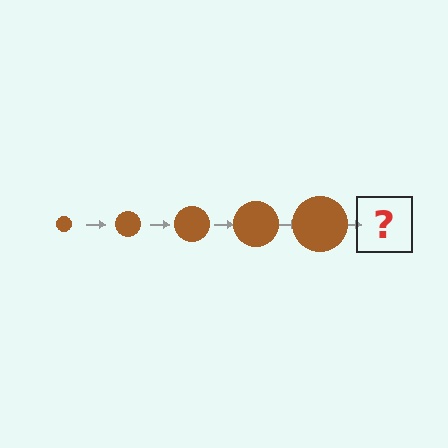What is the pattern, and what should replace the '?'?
The pattern is that the circle gets progressively larger each step. The '?' should be a brown circle, larger than the previous one.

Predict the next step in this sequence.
The next step is a brown circle, larger than the previous one.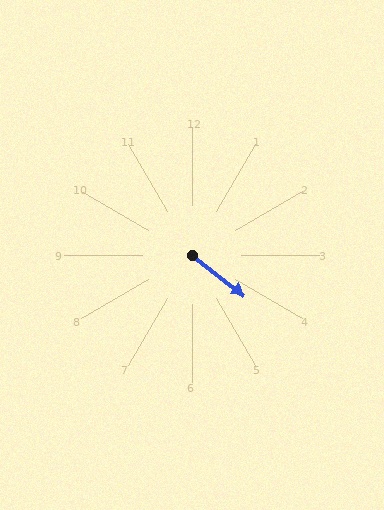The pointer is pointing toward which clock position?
Roughly 4 o'clock.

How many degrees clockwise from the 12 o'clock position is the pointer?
Approximately 128 degrees.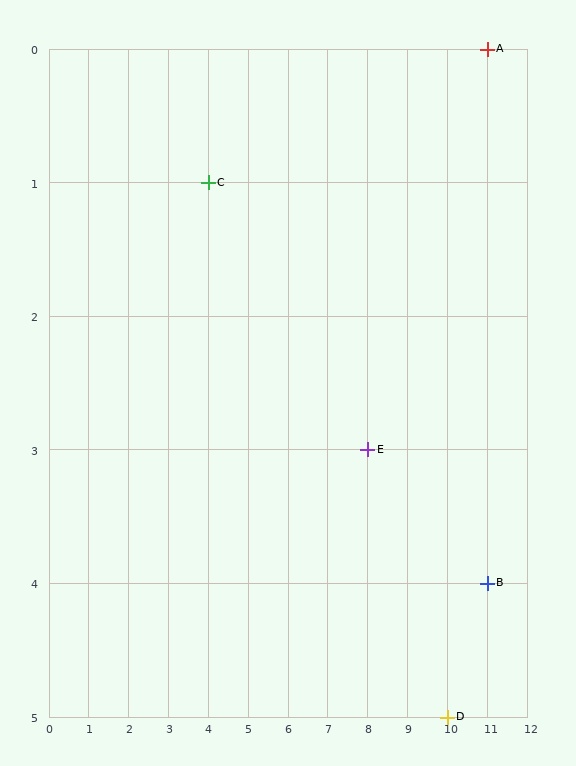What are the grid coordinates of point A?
Point A is at grid coordinates (11, 0).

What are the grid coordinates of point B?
Point B is at grid coordinates (11, 4).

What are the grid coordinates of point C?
Point C is at grid coordinates (4, 1).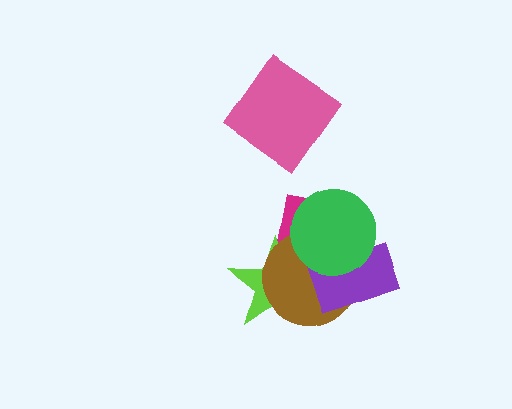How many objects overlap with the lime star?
4 objects overlap with the lime star.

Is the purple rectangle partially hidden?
Yes, it is partially covered by another shape.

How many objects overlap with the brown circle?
4 objects overlap with the brown circle.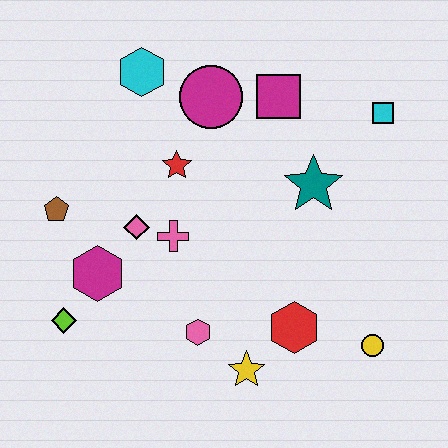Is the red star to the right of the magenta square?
No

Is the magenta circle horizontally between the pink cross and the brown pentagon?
No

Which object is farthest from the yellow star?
The cyan hexagon is farthest from the yellow star.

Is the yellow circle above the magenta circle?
No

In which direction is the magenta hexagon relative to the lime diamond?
The magenta hexagon is above the lime diamond.